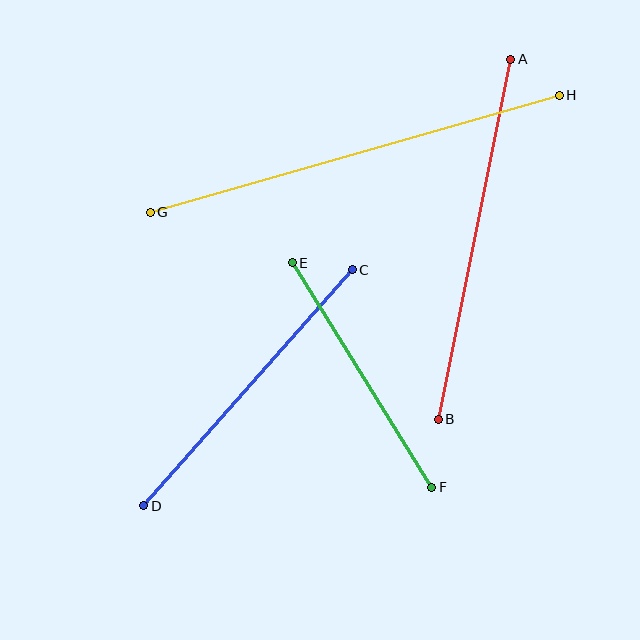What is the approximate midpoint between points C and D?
The midpoint is at approximately (248, 388) pixels.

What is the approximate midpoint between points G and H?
The midpoint is at approximately (355, 154) pixels.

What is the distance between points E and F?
The distance is approximately 264 pixels.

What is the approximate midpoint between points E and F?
The midpoint is at approximately (362, 375) pixels.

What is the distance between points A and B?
The distance is approximately 368 pixels.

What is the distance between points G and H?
The distance is approximately 425 pixels.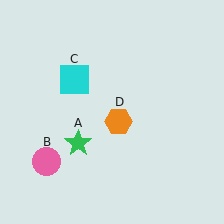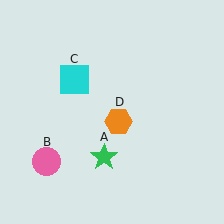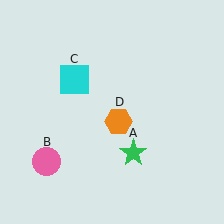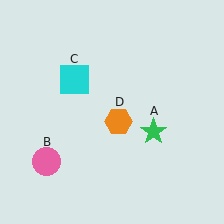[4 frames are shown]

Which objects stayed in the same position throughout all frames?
Pink circle (object B) and cyan square (object C) and orange hexagon (object D) remained stationary.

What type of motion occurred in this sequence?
The green star (object A) rotated counterclockwise around the center of the scene.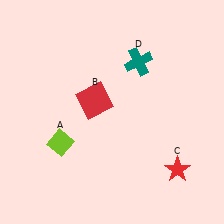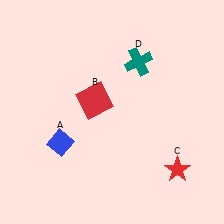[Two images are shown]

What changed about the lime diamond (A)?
In Image 1, A is lime. In Image 2, it changed to blue.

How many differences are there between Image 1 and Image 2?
There is 1 difference between the two images.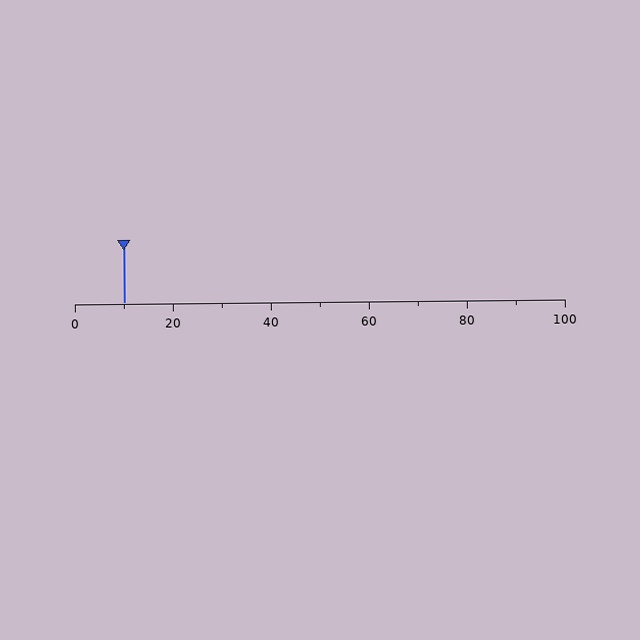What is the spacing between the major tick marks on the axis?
The major ticks are spaced 20 apart.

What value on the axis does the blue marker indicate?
The marker indicates approximately 10.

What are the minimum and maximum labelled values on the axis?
The axis runs from 0 to 100.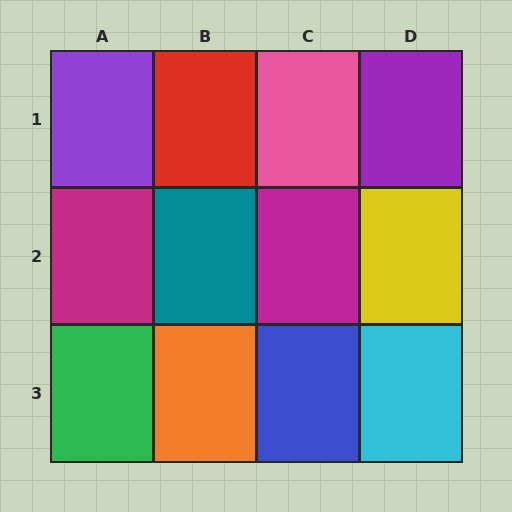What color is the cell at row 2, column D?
Yellow.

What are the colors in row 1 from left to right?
Purple, red, pink, purple.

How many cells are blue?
1 cell is blue.